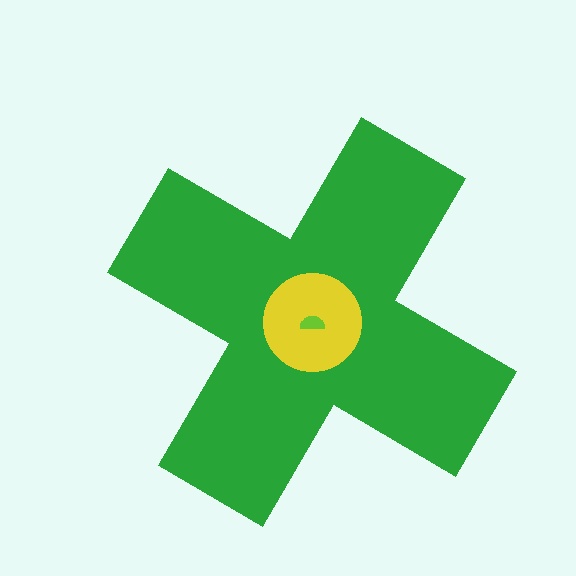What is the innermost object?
The lime semicircle.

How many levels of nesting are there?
3.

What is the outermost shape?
The green cross.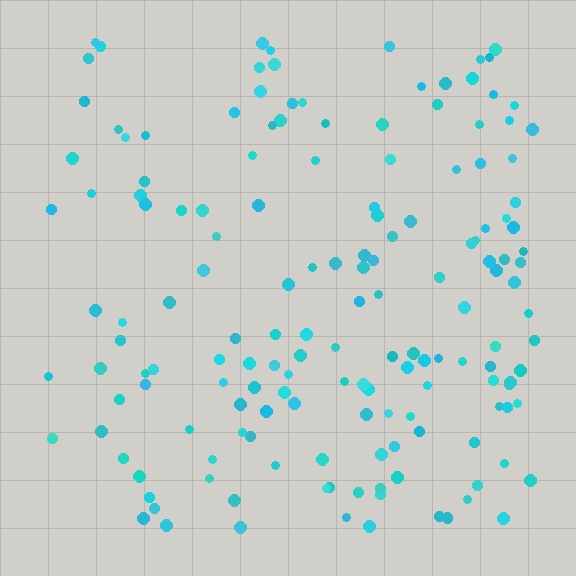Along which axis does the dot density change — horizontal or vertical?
Horizontal.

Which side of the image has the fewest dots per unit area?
The left.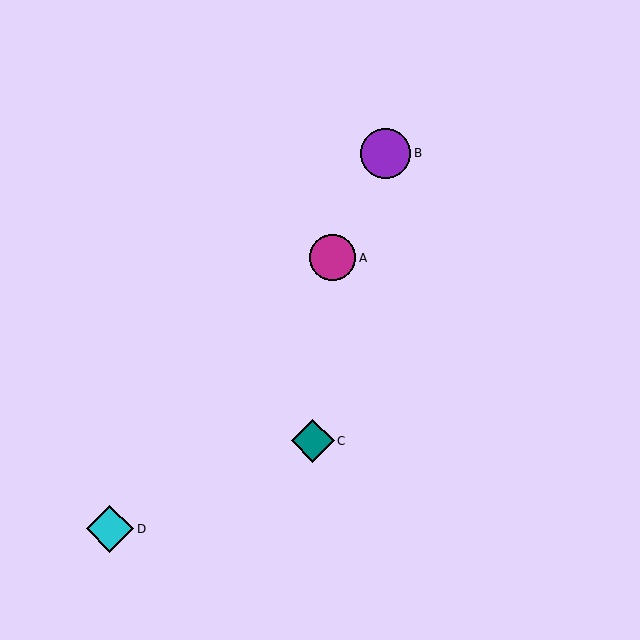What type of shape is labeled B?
Shape B is a purple circle.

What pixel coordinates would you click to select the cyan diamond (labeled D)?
Click at (110, 529) to select the cyan diamond D.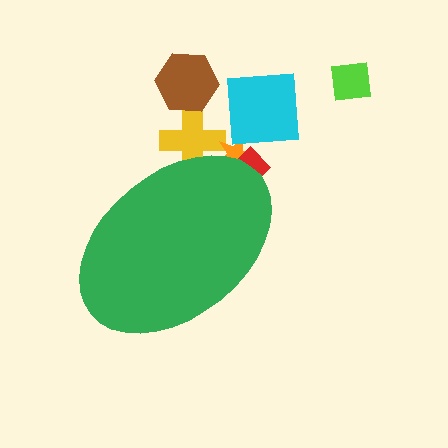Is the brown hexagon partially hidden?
No, the brown hexagon is fully visible.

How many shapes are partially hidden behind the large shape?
3 shapes are partially hidden.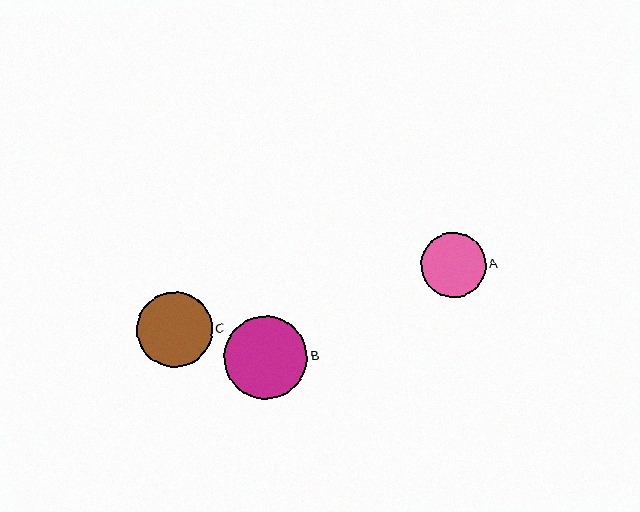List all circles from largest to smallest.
From largest to smallest: B, C, A.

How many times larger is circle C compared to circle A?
Circle C is approximately 1.2 times the size of circle A.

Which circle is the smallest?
Circle A is the smallest with a size of approximately 64 pixels.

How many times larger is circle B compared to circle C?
Circle B is approximately 1.1 times the size of circle C.